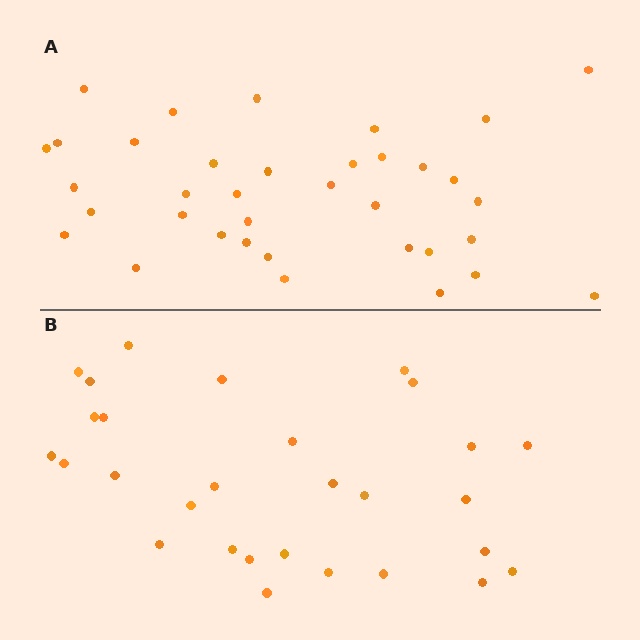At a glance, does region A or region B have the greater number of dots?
Region A (the top region) has more dots.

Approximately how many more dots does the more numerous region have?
Region A has roughly 8 or so more dots than region B.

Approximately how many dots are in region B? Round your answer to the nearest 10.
About 30 dots. (The exact count is 29, which rounds to 30.)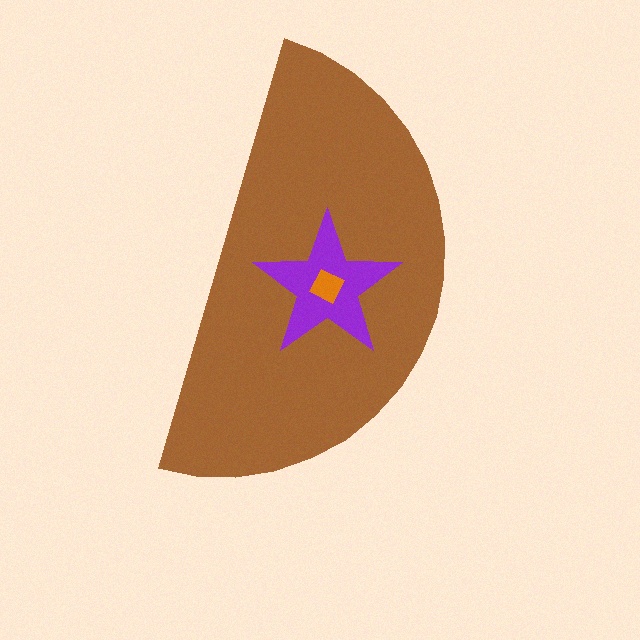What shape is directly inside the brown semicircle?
The purple star.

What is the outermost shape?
The brown semicircle.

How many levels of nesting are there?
3.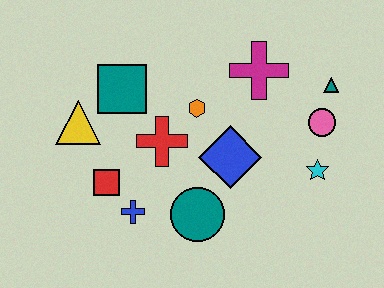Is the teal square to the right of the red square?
Yes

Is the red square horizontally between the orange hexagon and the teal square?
No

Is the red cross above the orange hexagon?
No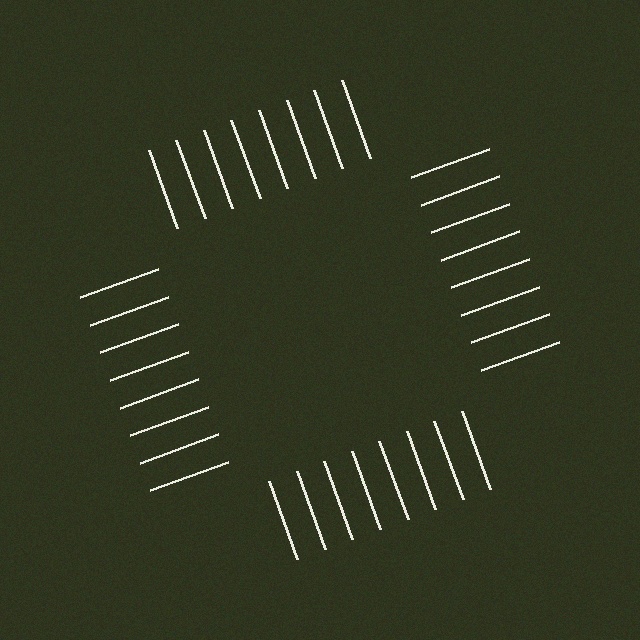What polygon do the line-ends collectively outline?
An illusory square — the line segments terminate on its edges but no continuous stroke is drawn.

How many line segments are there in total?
32 — 8 along each of the 4 edges.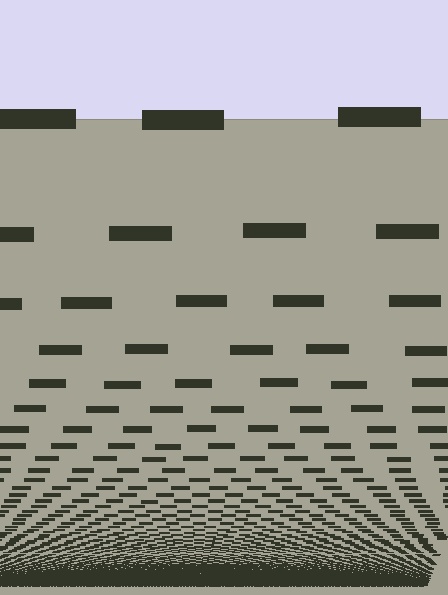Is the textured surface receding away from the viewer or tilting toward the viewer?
The surface appears to tilt toward the viewer. Texture elements get larger and sparser toward the top.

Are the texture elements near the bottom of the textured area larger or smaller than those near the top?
Smaller. The gradient is inverted — elements near the bottom are smaller and denser.